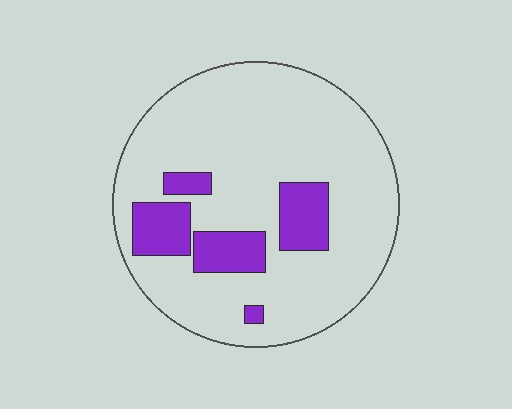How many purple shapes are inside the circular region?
5.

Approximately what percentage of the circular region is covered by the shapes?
Approximately 15%.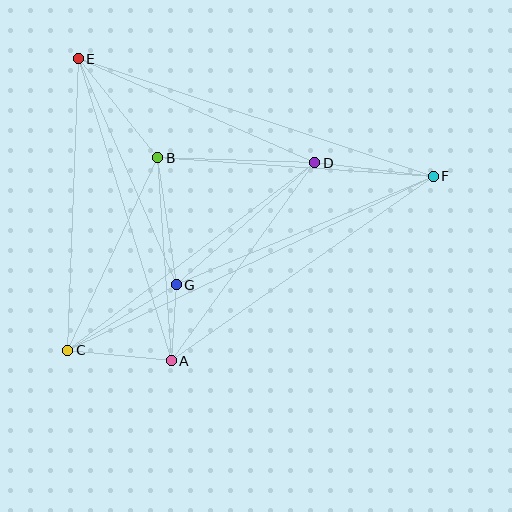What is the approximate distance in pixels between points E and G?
The distance between E and G is approximately 247 pixels.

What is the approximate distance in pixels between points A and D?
The distance between A and D is approximately 245 pixels.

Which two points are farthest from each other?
Points C and F are farthest from each other.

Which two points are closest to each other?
Points A and G are closest to each other.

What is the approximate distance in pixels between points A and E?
The distance between A and E is approximately 316 pixels.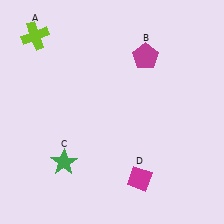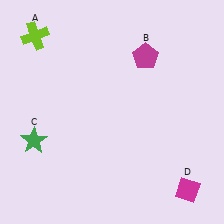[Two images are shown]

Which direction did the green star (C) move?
The green star (C) moved left.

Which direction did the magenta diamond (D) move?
The magenta diamond (D) moved right.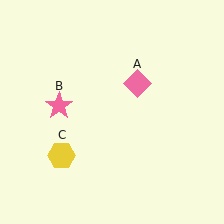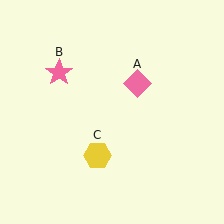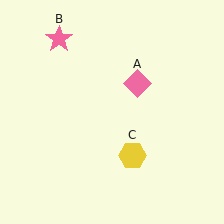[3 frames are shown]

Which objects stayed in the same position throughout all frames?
Pink diamond (object A) remained stationary.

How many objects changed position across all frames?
2 objects changed position: pink star (object B), yellow hexagon (object C).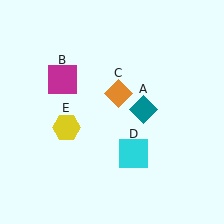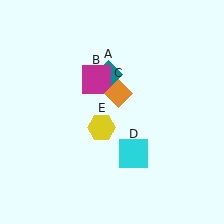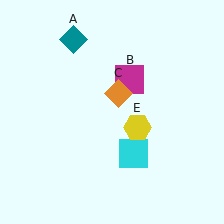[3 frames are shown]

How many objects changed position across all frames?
3 objects changed position: teal diamond (object A), magenta square (object B), yellow hexagon (object E).